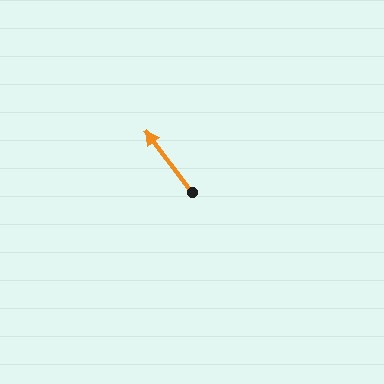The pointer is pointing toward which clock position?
Roughly 11 o'clock.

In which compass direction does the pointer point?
Northwest.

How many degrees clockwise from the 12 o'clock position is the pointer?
Approximately 322 degrees.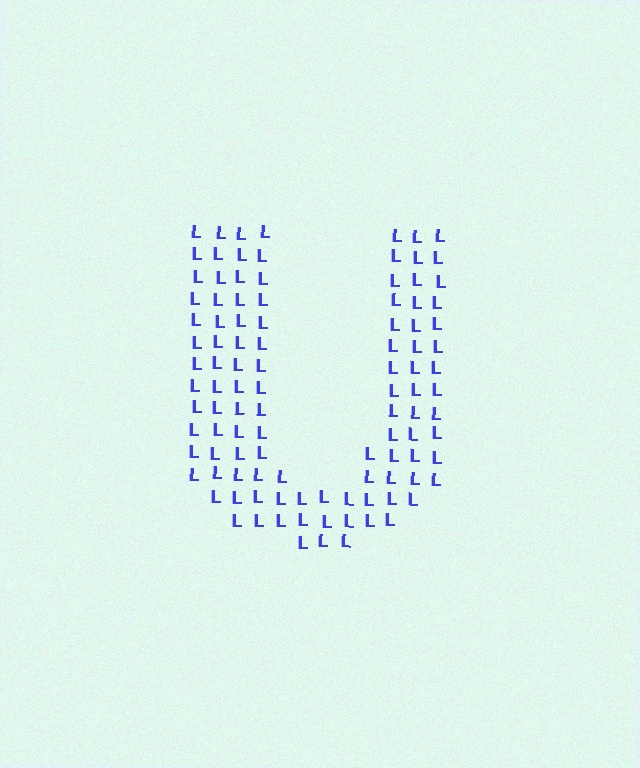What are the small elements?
The small elements are letter L's.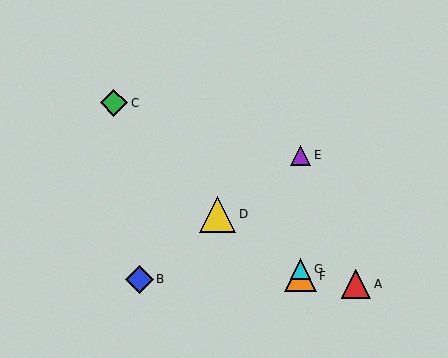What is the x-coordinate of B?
Object B is at x≈139.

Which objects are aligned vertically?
Objects E, F, G are aligned vertically.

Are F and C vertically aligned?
No, F is at x≈301 and C is at x≈114.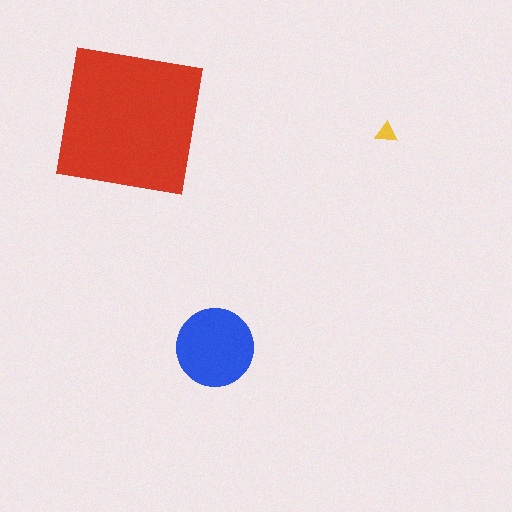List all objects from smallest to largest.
The yellow triangle, the blue circle, the red square.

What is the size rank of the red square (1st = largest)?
1st.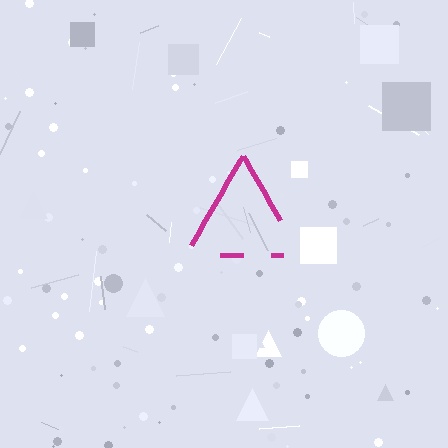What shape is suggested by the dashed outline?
The dashed outline suggests a triangle.